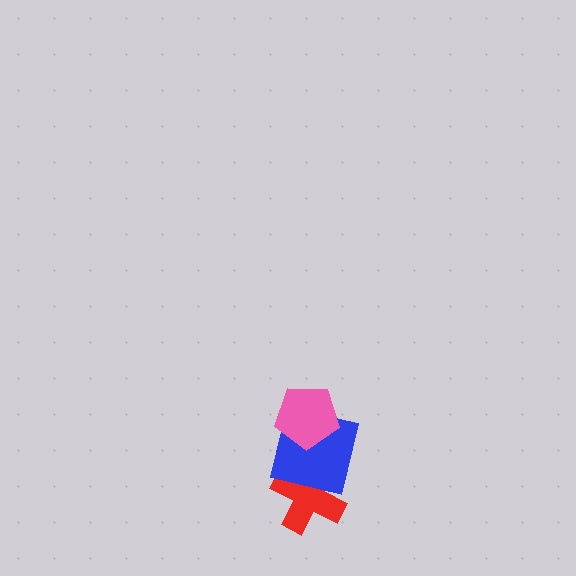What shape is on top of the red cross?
The blue square is on top of the red cross.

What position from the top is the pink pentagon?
The pink pentagon is 1st from the top.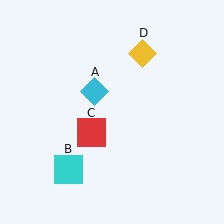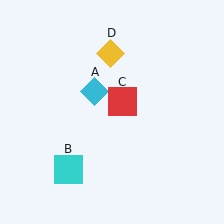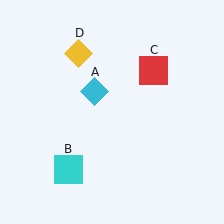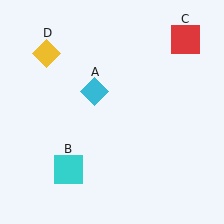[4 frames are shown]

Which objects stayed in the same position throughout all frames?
Cyan diamond (object A) and cyan square (object B) remained stationary.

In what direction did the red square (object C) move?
The red square (object C) moved up and to the right.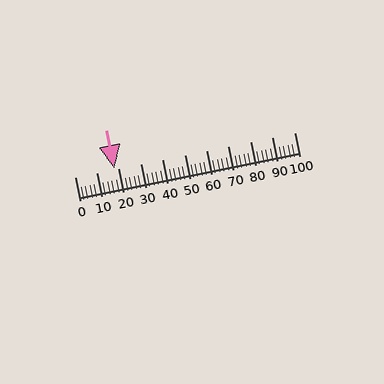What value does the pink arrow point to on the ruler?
The pink arrow points to approximately 18.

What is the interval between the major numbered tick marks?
The major tick marks are spaced 10 units apart.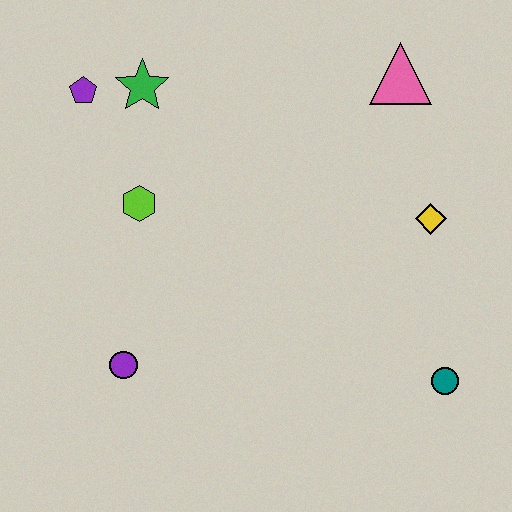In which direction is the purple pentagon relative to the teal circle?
The purple pentagon is to the left of the teal circle.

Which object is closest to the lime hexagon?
The green star is closest to the lime hexagon.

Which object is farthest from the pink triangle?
The purple circle is farthest from the pink triangle.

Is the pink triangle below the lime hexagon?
No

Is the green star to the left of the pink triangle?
Yes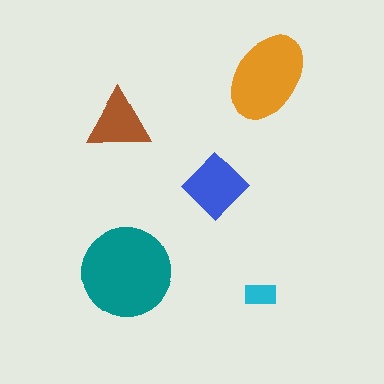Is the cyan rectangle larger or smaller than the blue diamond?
Smaller.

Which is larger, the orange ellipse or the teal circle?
The teal circle.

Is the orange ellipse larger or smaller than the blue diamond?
Larger.